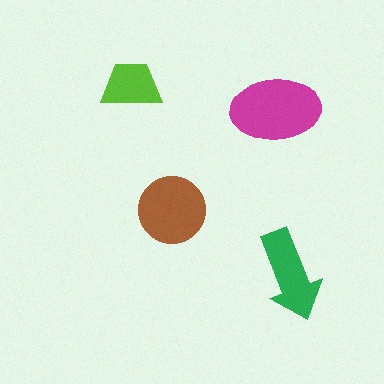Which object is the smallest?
The lime trapezoid.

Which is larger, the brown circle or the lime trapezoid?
The brown circle.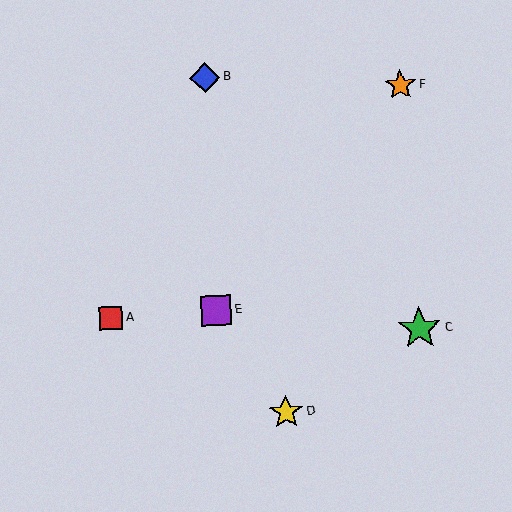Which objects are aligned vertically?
Objects B, E are aligned vertically.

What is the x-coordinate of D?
Object D is at x≈286.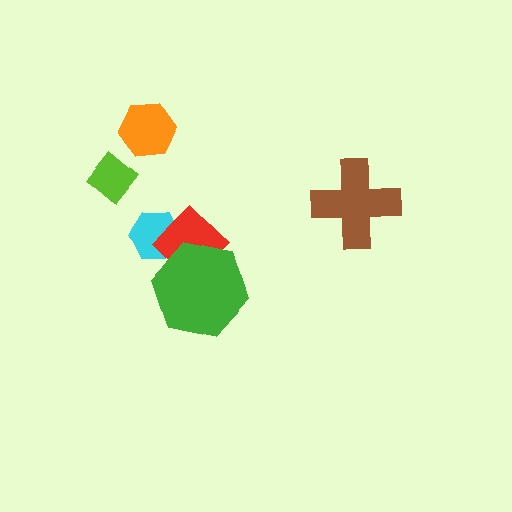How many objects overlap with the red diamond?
2 objects overlap with the red diamond.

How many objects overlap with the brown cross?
0 objects overlap with the brown cross.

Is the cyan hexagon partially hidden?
Yes, it is partially covered by another shape.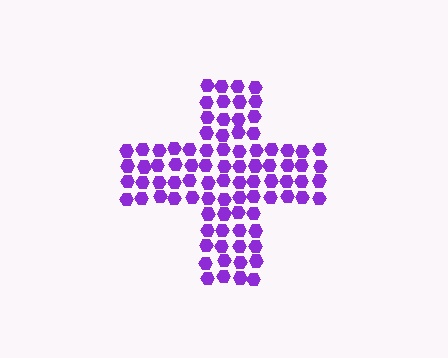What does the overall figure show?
The overall figure shows a cross.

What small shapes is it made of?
It is made of small hexagons.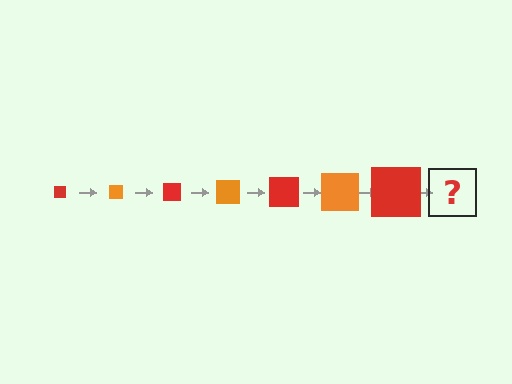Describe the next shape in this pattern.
It should be an orange square, larger than the previous one.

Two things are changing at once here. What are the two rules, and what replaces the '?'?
The two rules are that the square grows larger each step and the color cycles through red and orange. The '?' should be an orange square, larger than the previous one.